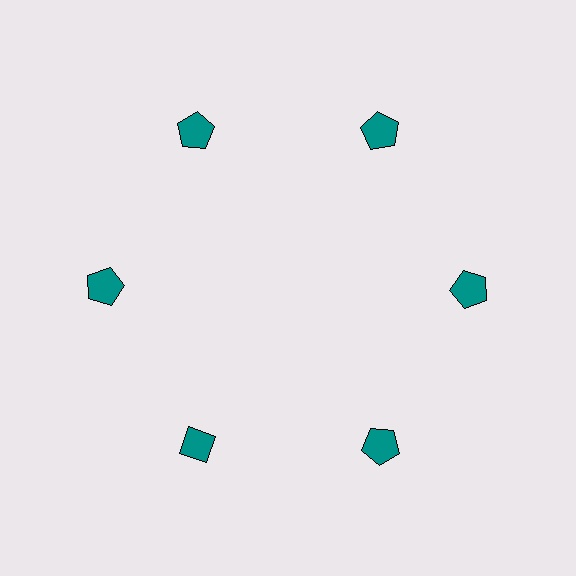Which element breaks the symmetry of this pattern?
The teal diamond at roughly the 7 o'clock position breaks the symmetry. All other shapes are teal pentagons.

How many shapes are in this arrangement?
There are 6 shapes arranged in a ring pattern.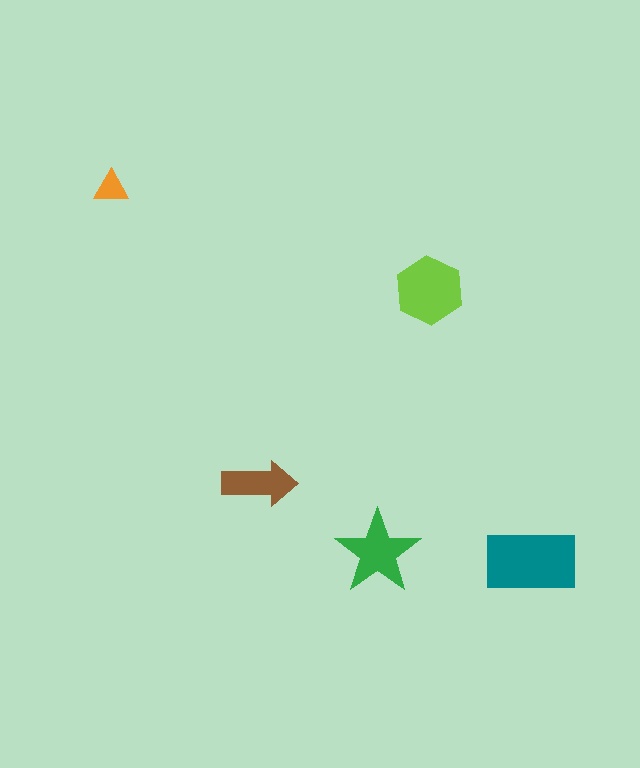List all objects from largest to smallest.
The teal rectangle, the lime hexagon, the green star, the brown arrow, the orange triangle.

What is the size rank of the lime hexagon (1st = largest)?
2nd.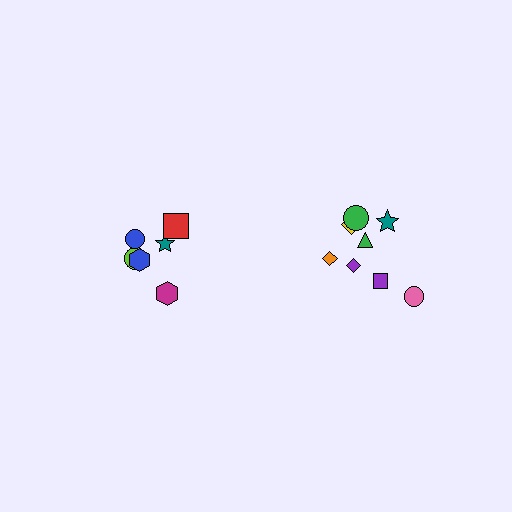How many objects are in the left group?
There are 6 objects.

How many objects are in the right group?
There are 8 objects.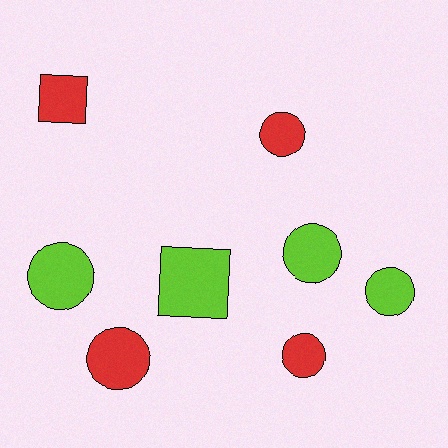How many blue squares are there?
There are no blue squares.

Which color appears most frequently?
Lime, with 4 objects.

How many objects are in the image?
There are 8 objects.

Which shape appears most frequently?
Circle, with 6 objects.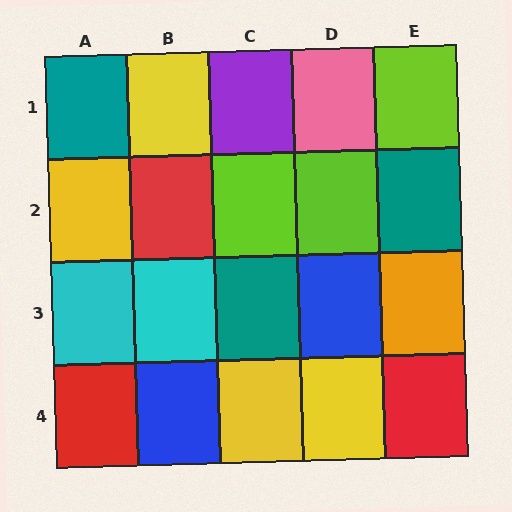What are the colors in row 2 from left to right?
Yellow, red, lime, lime, teal.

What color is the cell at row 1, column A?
Teal.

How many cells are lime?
3 cells are lime.